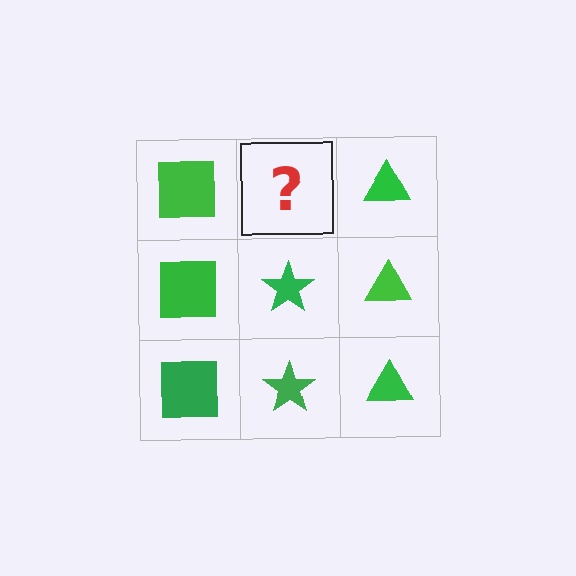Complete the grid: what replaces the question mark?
The question mark should be replaced with a green star.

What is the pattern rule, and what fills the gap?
The rule is that each column has a consistent shape. The gap should be filled with a green star.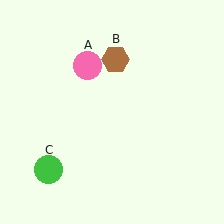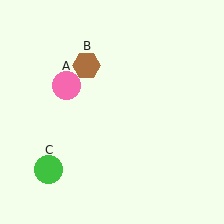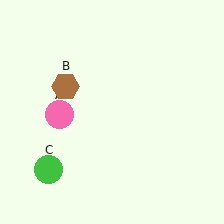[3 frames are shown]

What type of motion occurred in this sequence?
The pink circle (object A), brown hexagon (object B) rotated counterclockwise around the center of the scene.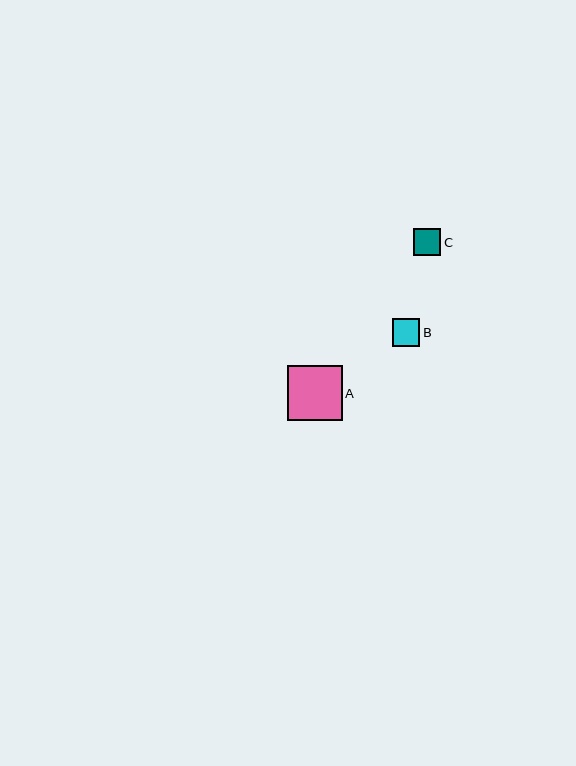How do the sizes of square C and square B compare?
Square C and square B are approximately the same size.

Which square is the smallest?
Square B is the smallest with a size of approximately 27 pixels.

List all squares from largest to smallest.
From largest to smallest: A, C, B.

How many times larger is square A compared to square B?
Square A is approximately 2.0 times the size of square B.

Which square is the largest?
Square A is the largest with a size of approximately 54 pixels.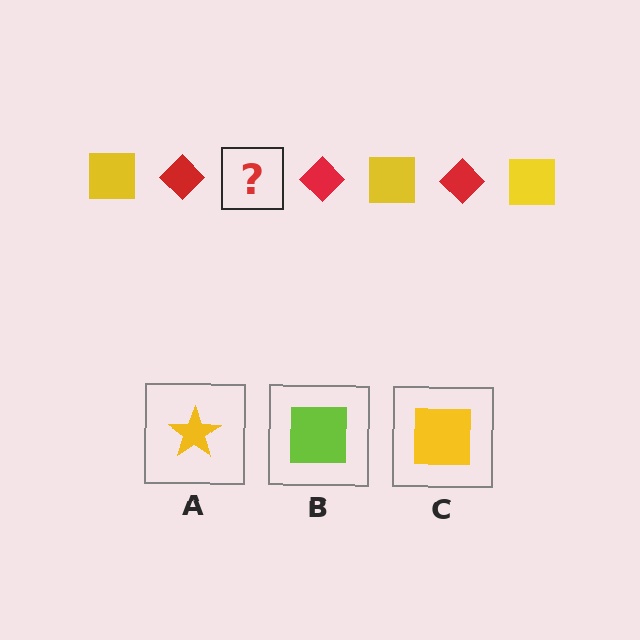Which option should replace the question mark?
Option C.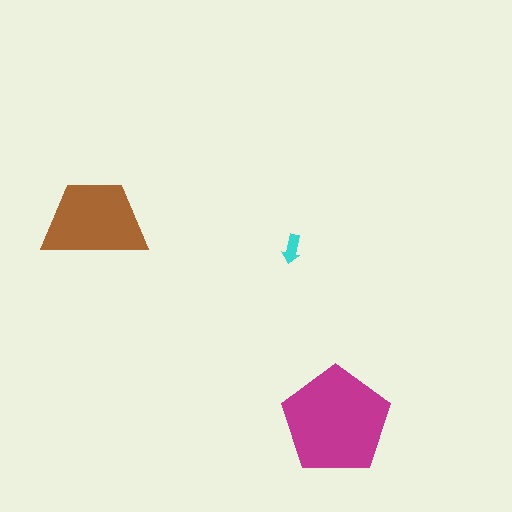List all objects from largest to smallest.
The magenta pentagon, the brown trapezoid, the cyan arrow.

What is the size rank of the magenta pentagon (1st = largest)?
1st.